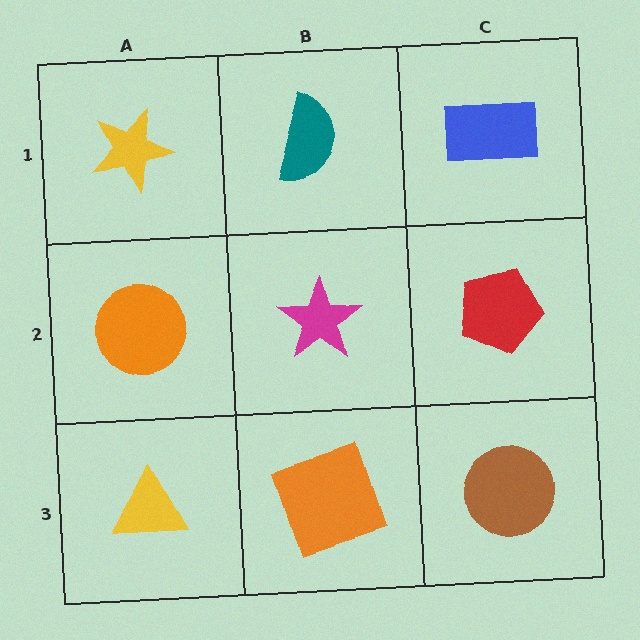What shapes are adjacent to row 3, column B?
A magenta star (row 2, column B), a yellow triangle (row 3, column A), a brown circle (row 3, column C).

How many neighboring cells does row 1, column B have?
3.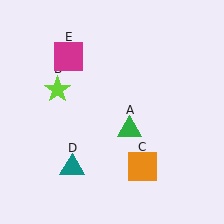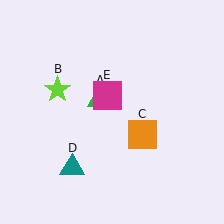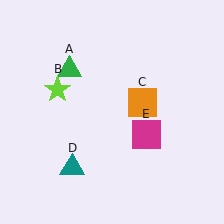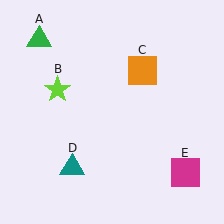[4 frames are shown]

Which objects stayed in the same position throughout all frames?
Lime star (object B) and teal triangle (object D) remained stationary.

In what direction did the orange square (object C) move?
The orange square (object C) moved up.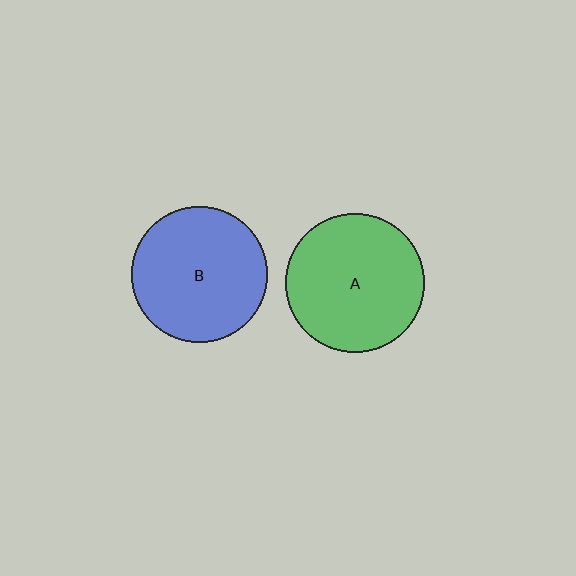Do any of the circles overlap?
No, none of the circles overlap.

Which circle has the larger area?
Circle A (green).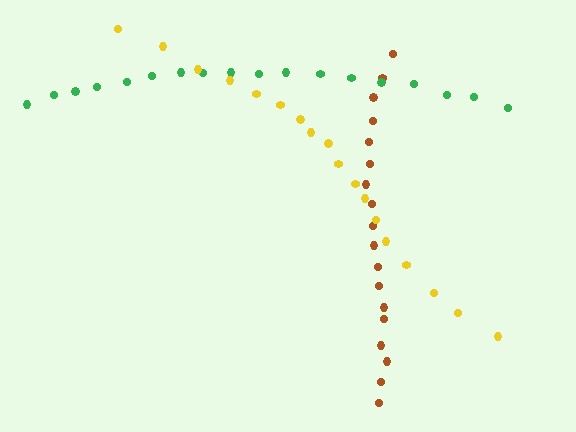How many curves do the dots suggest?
There are 3 distinct paths.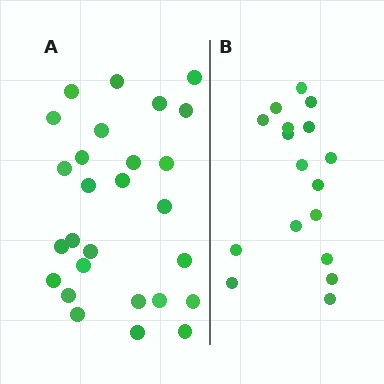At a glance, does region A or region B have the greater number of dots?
Region A (the left region) has more dots.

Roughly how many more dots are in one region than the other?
Region A has roughly 10 or so more dots than region B.